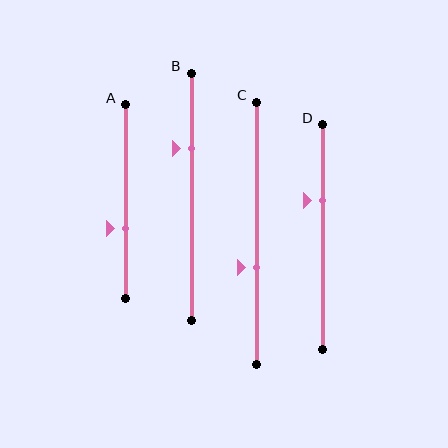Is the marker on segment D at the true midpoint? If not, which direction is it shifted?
No, the marker on segment D is shifted upward by about 17% of the segment length.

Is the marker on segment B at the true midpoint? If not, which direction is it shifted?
No, the marker on segment B is shifted upward by about 20% of the segment length.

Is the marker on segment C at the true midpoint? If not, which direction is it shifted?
No, the marker on segment C is shifted downward by about 13% of the segment length.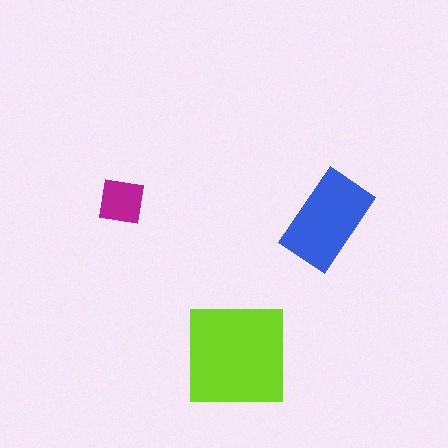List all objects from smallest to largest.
The magenta square, the blue rectangle, the lime square.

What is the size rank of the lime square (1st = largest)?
1st.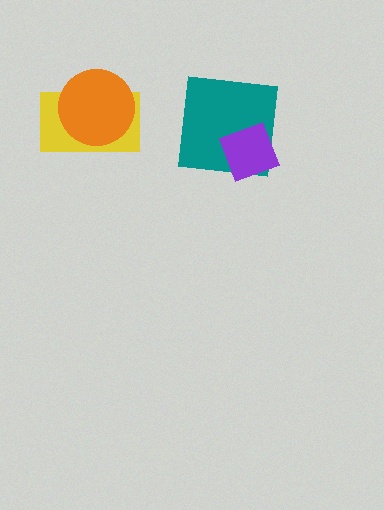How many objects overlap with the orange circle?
1 object overlaps with the orange circle.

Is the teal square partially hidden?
Yes, it is partially covered by another shape.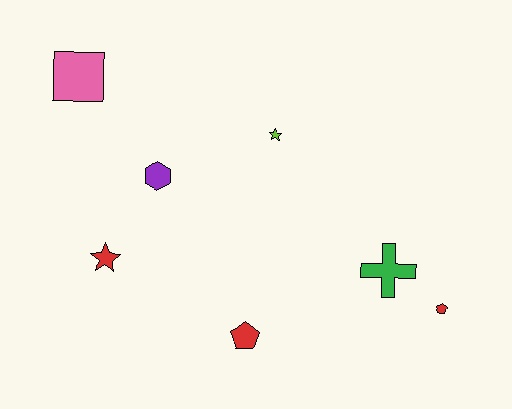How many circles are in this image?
There are no circles.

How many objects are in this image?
There are 7 objects.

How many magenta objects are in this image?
There are no magenta objects.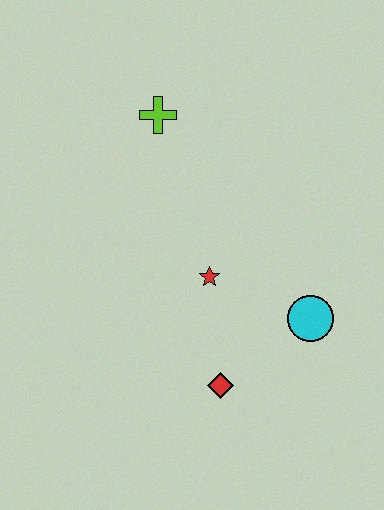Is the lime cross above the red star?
Yes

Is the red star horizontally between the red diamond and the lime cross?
Yes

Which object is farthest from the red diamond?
The lime cross is farthest from the red diamond.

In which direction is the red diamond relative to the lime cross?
The red diamond is below the lime cross.